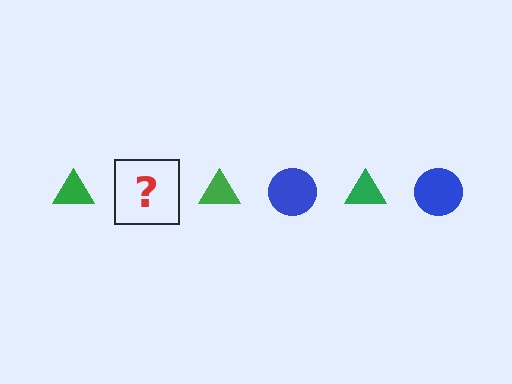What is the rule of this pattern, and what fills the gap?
The rule is that the pattern alternates between green triangle and blue circle. The gap should be filled with a blue circle.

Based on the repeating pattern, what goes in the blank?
The blank should be a blue circle.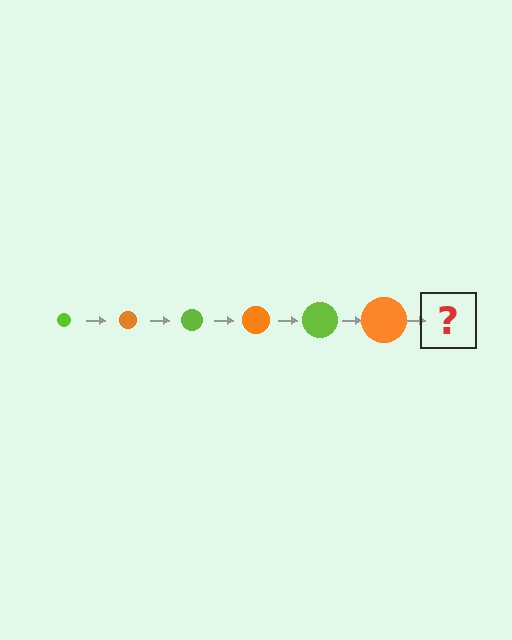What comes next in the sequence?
The next element should be a lime circle, larger than the previous one.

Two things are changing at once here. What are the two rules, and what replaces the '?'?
The two rules are that the circle grows larger each step and the color cycles through lime and orange. The '?' should be a lime circle, larger than the previous one.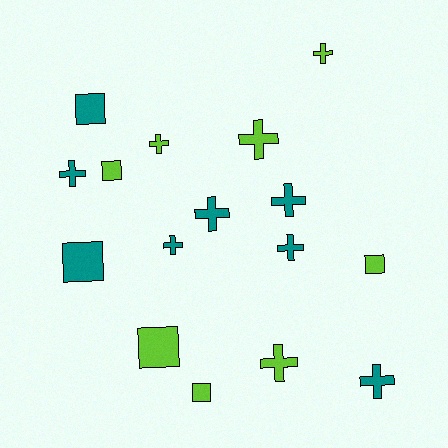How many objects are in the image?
There are 16 objects.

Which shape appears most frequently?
Cross, with 10 objects.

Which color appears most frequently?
Teal, with 8 objects.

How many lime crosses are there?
There are 4 lime crosses.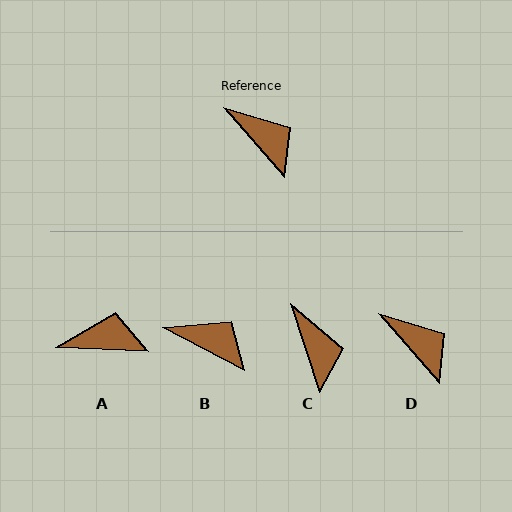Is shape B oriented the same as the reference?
No, it is off by about 22 degrees.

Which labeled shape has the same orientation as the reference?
D.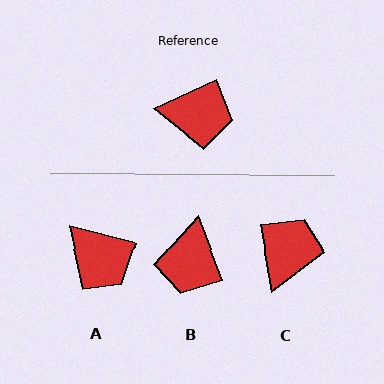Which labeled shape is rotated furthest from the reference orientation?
B, about 93 degrees away.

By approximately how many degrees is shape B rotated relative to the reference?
Approximately 93 degrees clockwise.